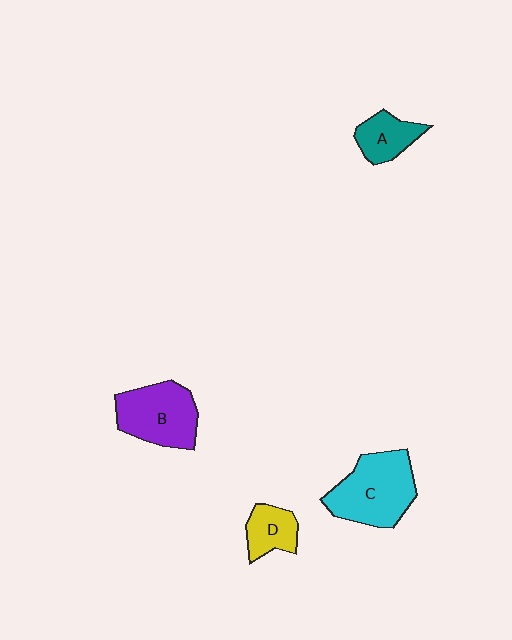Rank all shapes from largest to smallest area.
From largest to smallest: C (cyan), B (purple), A (teal), D (yellow).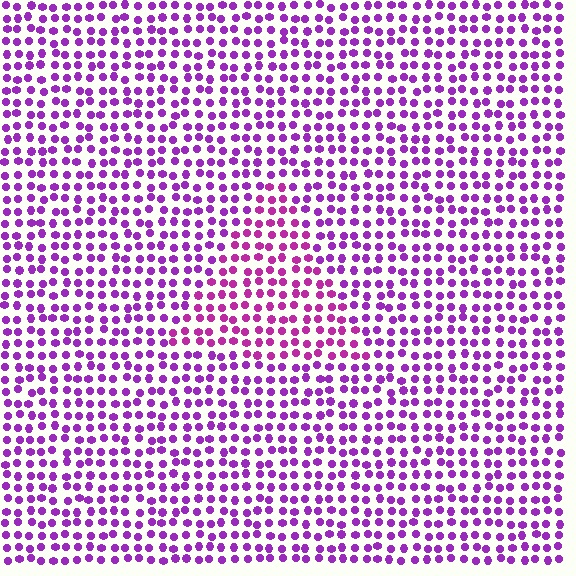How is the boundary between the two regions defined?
The boundary is defined purely by a slight shift in hue (about 24 degrees). Spacing, size, and orientation are identical on both sides.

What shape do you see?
I see a triangle.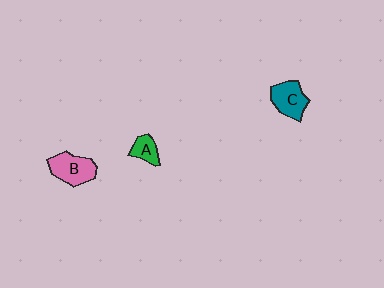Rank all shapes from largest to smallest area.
From largest to smallest: B (pink), C (teal), A (green).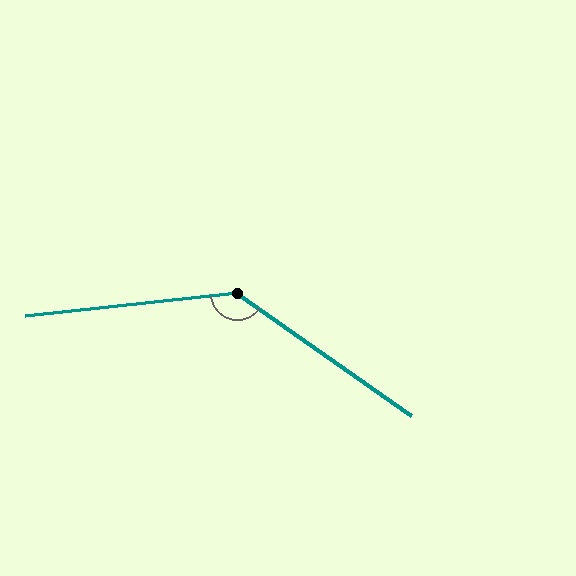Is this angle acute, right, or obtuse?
It is obtuse.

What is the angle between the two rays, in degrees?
Approximately 139 degrees.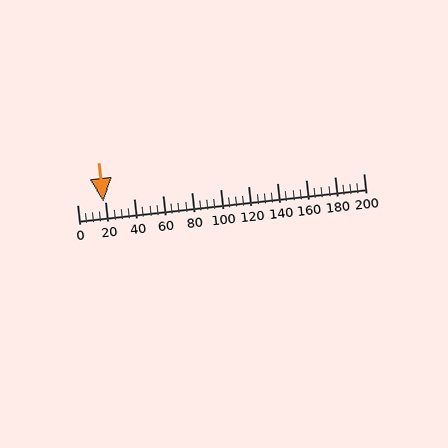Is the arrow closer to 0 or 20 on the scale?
The arrow is closer to 20.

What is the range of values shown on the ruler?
The ruler shows values from 0 to 200.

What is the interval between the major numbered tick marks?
The major tick marks are spaced 20 units apart.